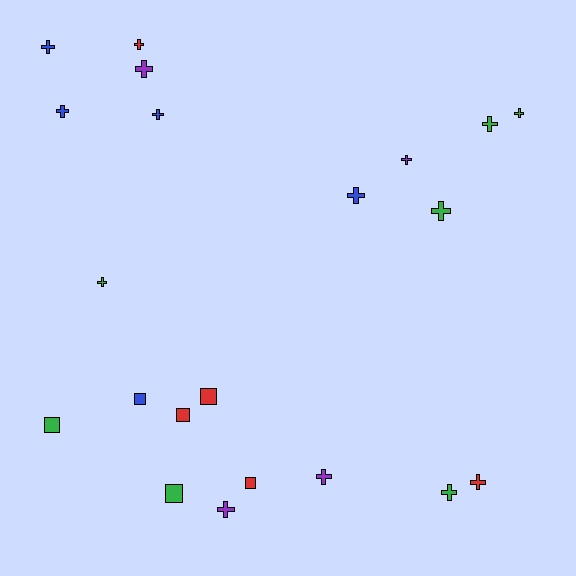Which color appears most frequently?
Green, with 7 objects.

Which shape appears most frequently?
Cross, with 15 objects.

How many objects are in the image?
There are 21 objects.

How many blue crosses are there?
There are 4 blue crosses.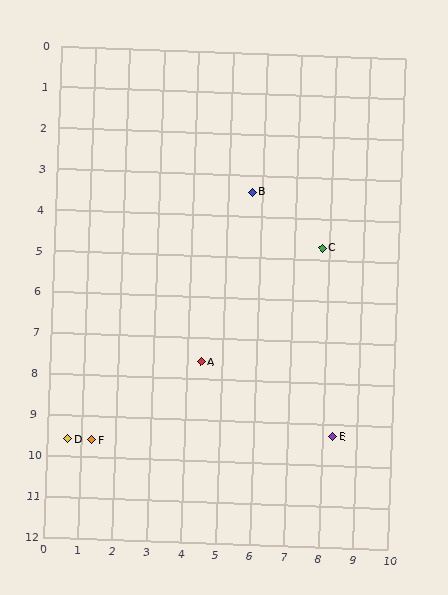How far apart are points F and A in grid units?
Points F and A are about 3.7 grid units apart.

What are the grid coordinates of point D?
Point D is at approximately (0.6, 9.6).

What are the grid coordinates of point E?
Point E is at approximately (8.3, 9.3).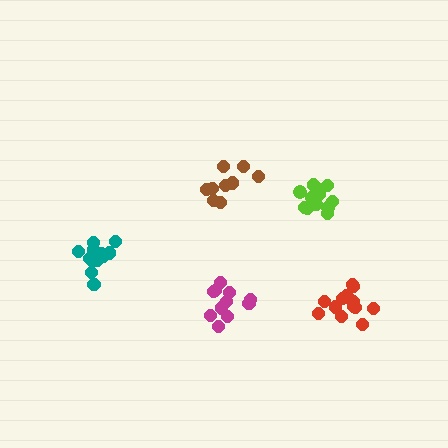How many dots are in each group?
Group 1: 14 dots, Group 2: 10 dots, Group 3: 11 dots, Group 4: 14 dots, Group 5: 12 dots (61 total).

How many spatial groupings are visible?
There are 5 spatial groupings.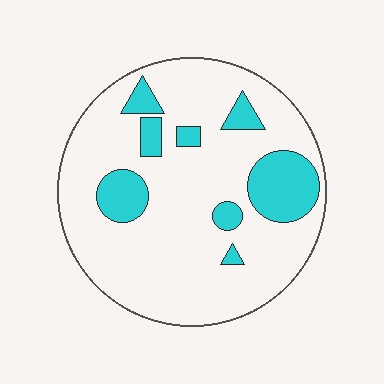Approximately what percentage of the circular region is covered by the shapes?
Approximately 20%.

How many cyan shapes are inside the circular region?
8.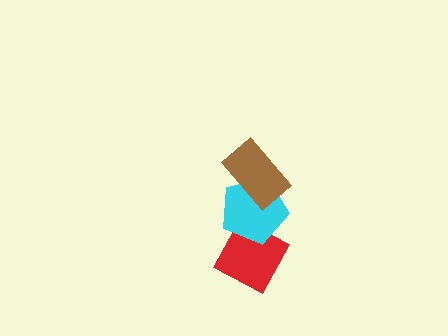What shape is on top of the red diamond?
The cyan pentagon is on top of the red diamond.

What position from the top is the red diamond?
The red diamond is 3rd from the top.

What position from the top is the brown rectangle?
The brown rectangle is 1st from the top.